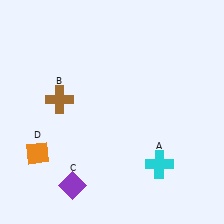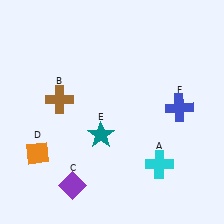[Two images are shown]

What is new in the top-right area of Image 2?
A blue cross (F) was added in the top-right area of Image 2.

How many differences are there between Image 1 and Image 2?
There are 2 differences between the two images.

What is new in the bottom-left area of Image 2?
A teal star (E) was added in the bottom-left area of Image 2.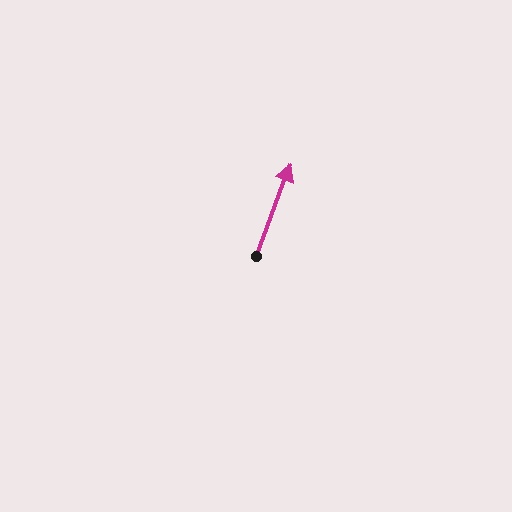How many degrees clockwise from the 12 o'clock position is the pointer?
Approximately 21 degrees.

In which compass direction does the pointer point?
North.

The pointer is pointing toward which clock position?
Roughly 1 o'clock.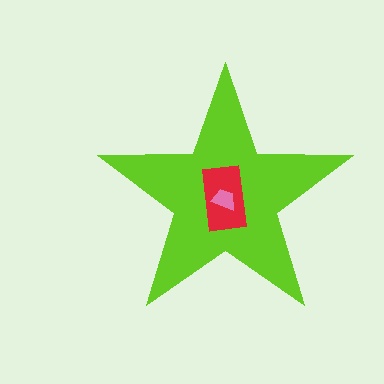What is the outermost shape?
The lime star.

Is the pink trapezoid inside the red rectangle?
Yes.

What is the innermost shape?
The pink trapezoid.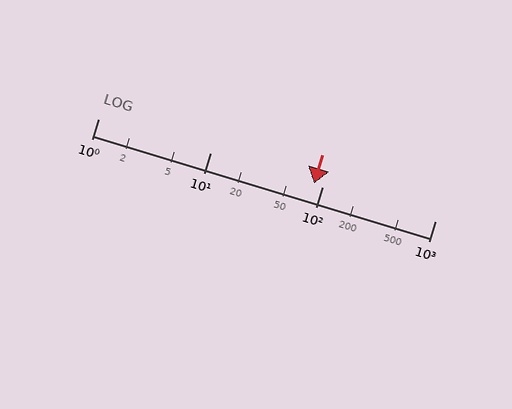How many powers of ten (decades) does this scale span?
The scale spans 3 decades, from 1 to 1000.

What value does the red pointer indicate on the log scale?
The pointer indicates approximately 83.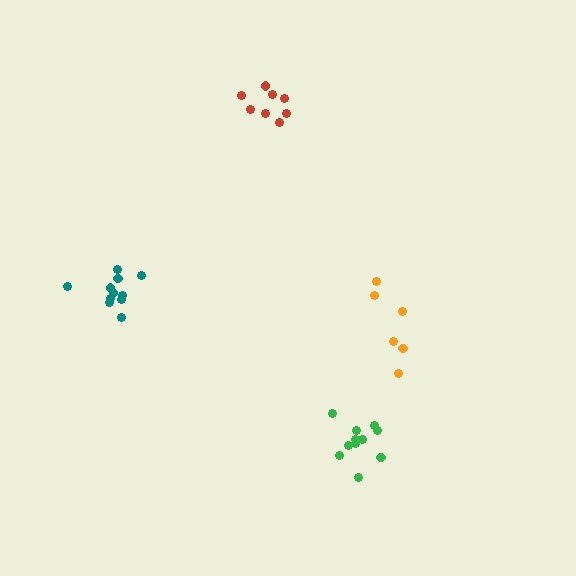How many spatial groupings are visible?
There are 4 spatial groupings.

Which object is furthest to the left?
The teal cluster is leftmost.